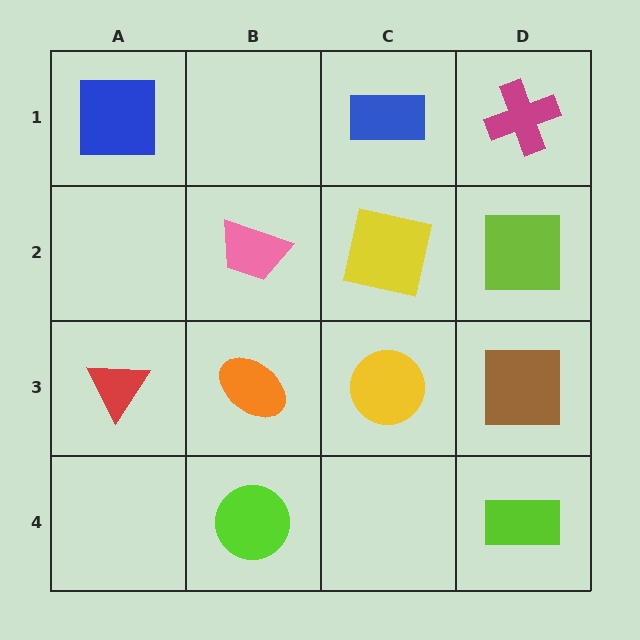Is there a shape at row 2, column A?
No, that cell is empty.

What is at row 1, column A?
A blue square.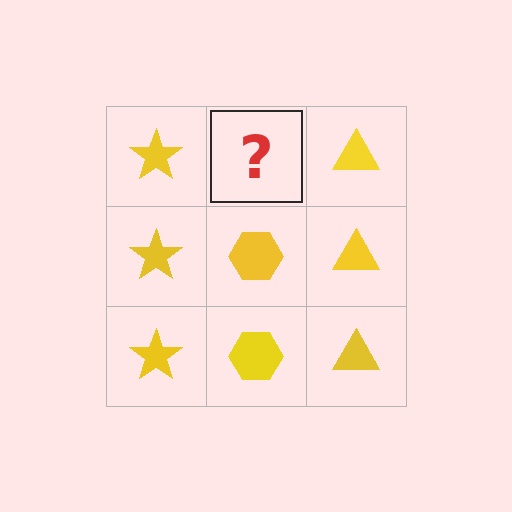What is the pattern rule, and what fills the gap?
The rule is that each column has a consistent shape. The gap should be filled with a yellow hexagon.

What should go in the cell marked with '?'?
The missing cell should contain a yellow hexagon.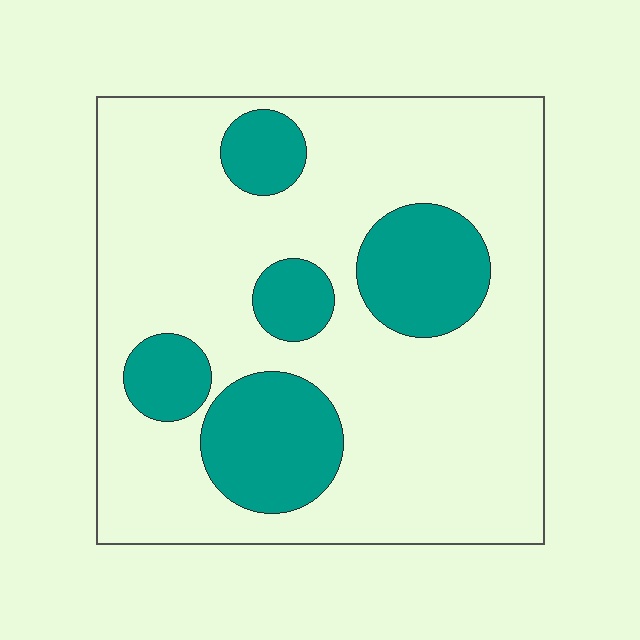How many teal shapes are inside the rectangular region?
5.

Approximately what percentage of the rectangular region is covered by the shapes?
Approximately 25%.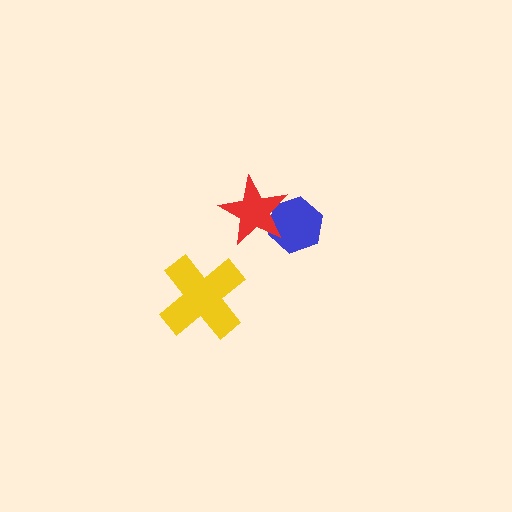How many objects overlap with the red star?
1 object overlaps with the red star.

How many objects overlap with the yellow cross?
0 objects overlap with the yellow cross.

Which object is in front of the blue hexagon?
The red star is in front of the blue hexagon.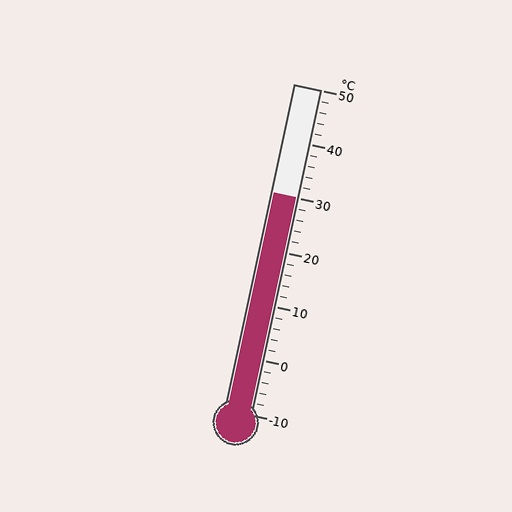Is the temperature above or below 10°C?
The temperature is above 10°C.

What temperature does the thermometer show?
The thermometer shows approximately 30°C.